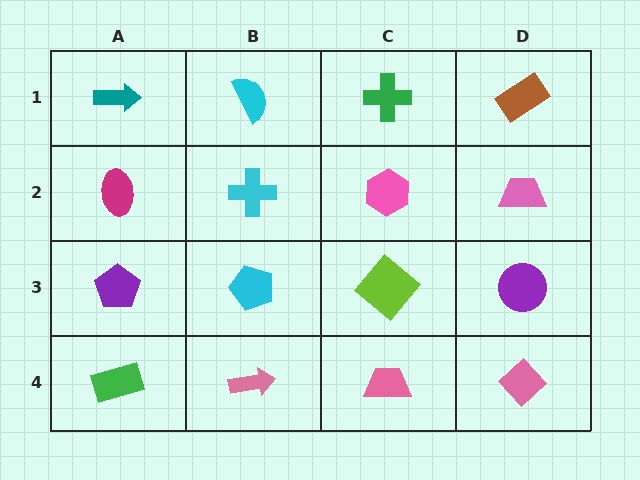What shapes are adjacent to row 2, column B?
A cyan semicircle (row 1, column B), a cyan pentagon (row 3, column B), a magenta ellipse (row 2, column A), a pink hexagon (row 2, column C).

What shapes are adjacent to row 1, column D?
A pink trapezoid (row 2, column D), a green cross (row 1, column C).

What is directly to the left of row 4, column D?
A pink trapezoid.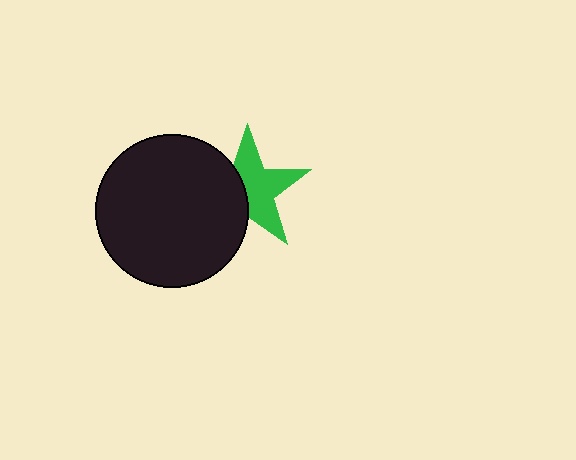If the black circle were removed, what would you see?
You would see the complete green star.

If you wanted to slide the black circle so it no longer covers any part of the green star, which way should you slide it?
Slide it left — that is the most direct way to separate the two shapes.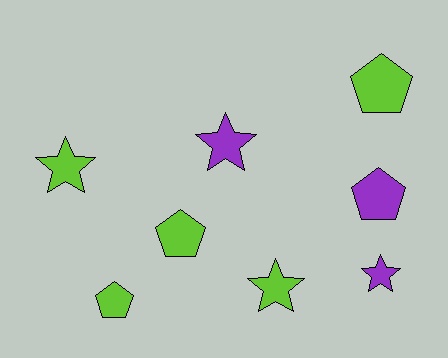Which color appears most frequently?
Lime, with 5 objects.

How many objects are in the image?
There are 8 objects.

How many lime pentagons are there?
There are 3 lime pentagons.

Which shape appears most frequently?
Star, with 4 objects.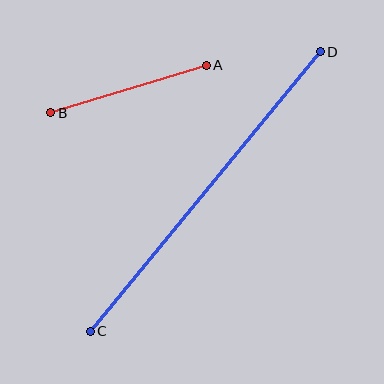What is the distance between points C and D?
The distance is approximately 362 pixels.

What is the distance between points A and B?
The distance is approximately 163 pixels.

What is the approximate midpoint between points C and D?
The midpoint is at approximately (205, 191) pixels.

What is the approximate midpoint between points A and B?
The midpoint is at approximately (129, 89) pixels.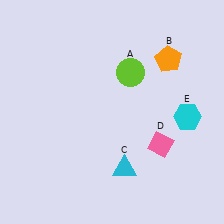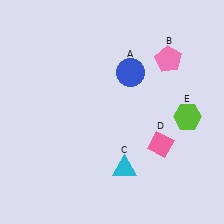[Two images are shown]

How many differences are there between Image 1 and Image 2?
There are 3 differences between the two images.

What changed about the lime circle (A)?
In Image 1, A is lime. In Image 2, it changed to blue.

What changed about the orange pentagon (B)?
In Image 1, B is orange. In Image 2, it changed to pink.